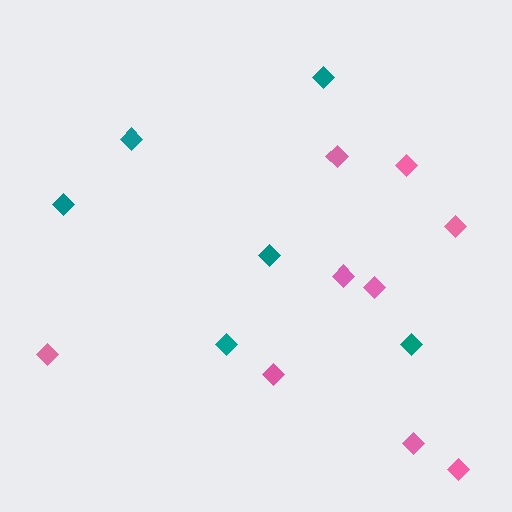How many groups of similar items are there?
There are 2 groups: one group of teal diamonds (6) and one group of pink diamonds (9).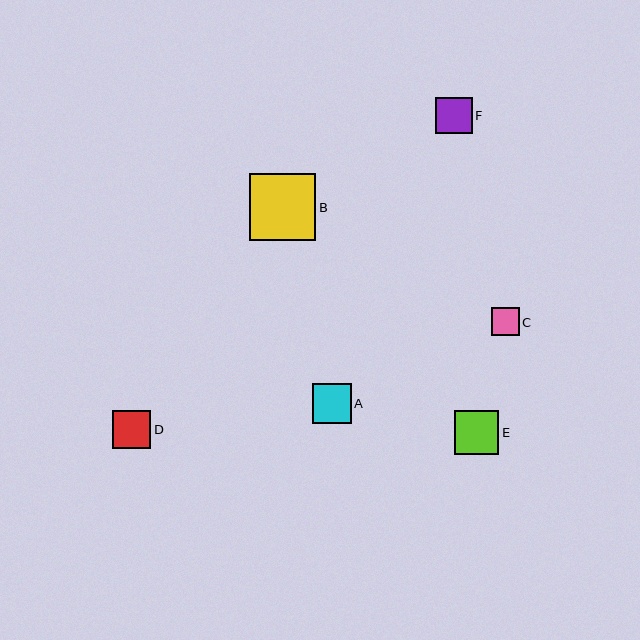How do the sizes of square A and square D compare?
Square A and square D are approximately the same size.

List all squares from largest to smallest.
From largest to smallest: B, E, A, D, F, C.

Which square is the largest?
Square B is the largest with a size of approximately 67 pixels.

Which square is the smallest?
Square C is the smallest with a size of approximately 27 pixels.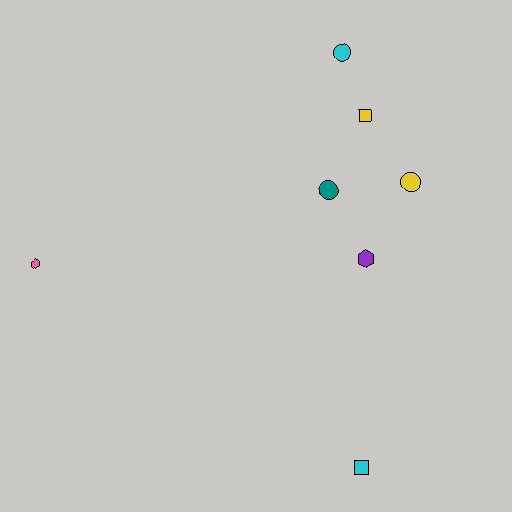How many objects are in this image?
There are 7 objects.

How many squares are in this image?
There are 2 squares.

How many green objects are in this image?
There are no green objects.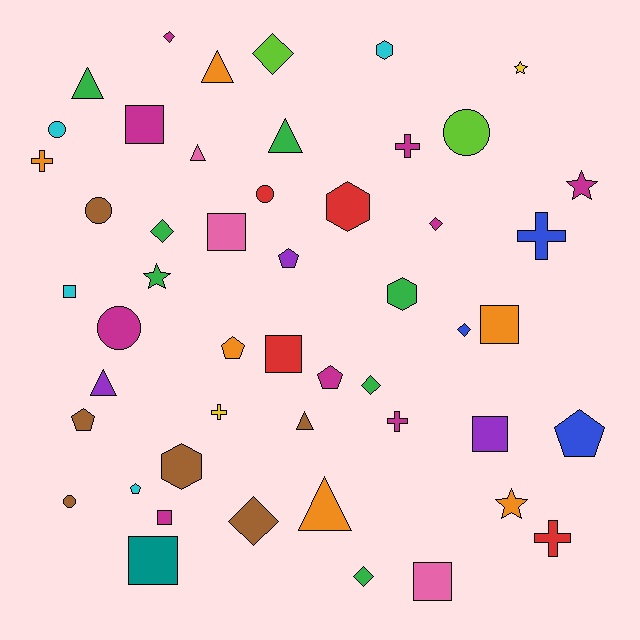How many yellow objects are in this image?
There are 2 yellow objects.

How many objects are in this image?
There are 50 objects.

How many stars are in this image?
There are 4 stars.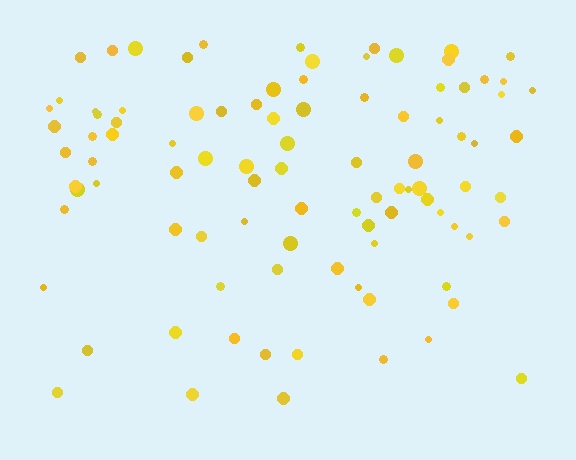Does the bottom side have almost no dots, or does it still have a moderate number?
Still a moderate number, just noticeably fewer than the top.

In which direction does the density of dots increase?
From bottom to top, with the top side densest.